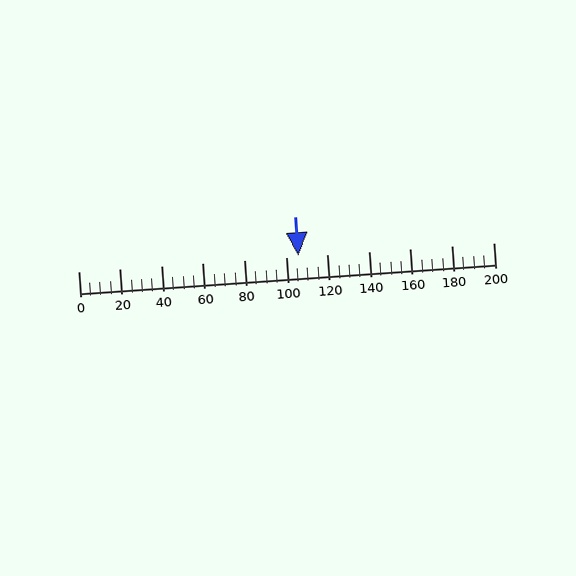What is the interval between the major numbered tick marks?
The major tick marks are spaced 20 units apart.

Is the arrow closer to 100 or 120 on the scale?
The arrow is closer to 100.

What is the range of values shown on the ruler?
The ruler shows values from 0 to 200.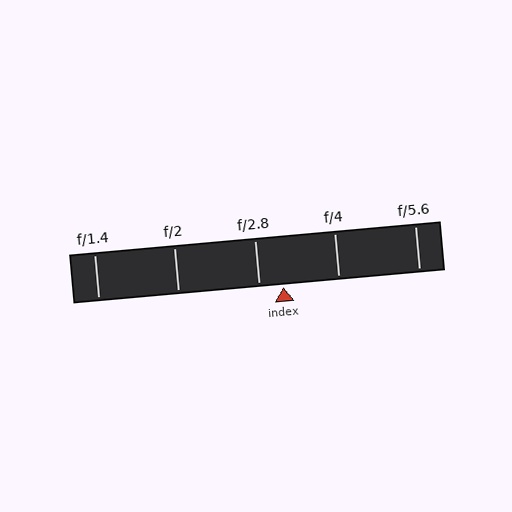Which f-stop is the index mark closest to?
The index mark is closest to f/2.8.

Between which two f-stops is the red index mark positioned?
The index mark is between f/2.8 and f/4.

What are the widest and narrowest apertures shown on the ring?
The widest aperture shown is f/1.4 and the narrowest is f/5.6.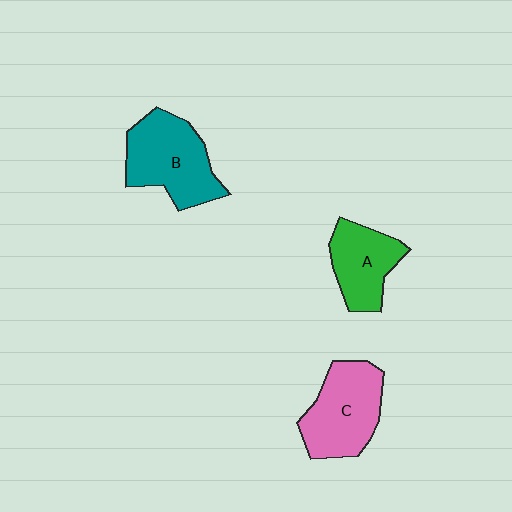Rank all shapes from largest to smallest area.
From largest to smallest: B (teal), C (pink), A (green).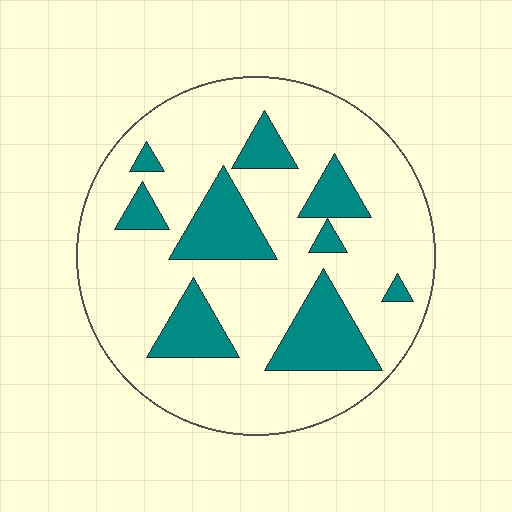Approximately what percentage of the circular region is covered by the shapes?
Approximately 25%.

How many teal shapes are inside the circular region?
9.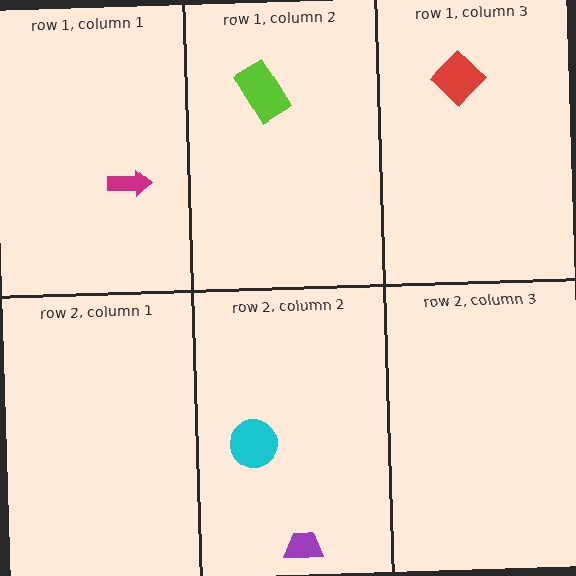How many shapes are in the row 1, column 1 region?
1.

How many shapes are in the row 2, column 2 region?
2.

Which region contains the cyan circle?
The row 2, column 2 region.